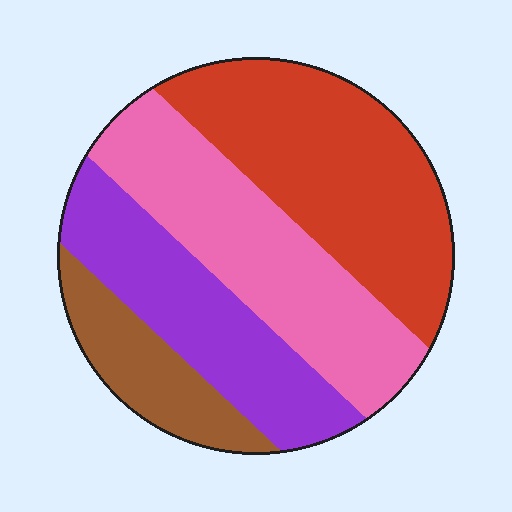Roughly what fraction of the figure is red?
Red takes up about one third (1/3) of the figure.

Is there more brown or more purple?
Purple.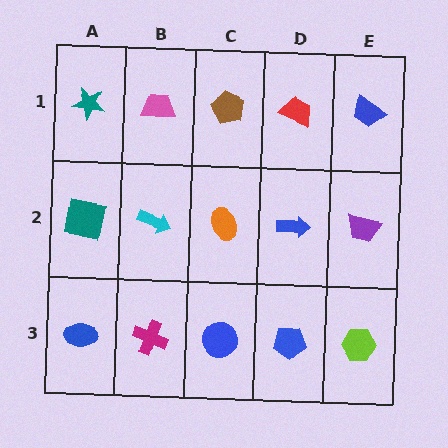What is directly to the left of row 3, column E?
A blue pentagon.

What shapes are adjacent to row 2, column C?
A brown pentagon (row 1, column C), a blue circle (row 3, column C), a cyan arrow (row 2, column B), a blue arrow (row 2, column D).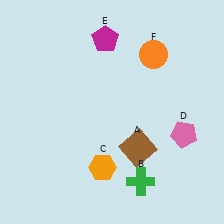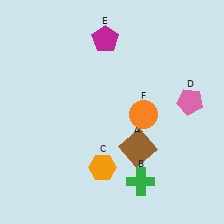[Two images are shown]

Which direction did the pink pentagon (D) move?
The pink pentagon (D) moved up.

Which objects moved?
The objects that moved are: the pink pentagon (D), the orange circle (F).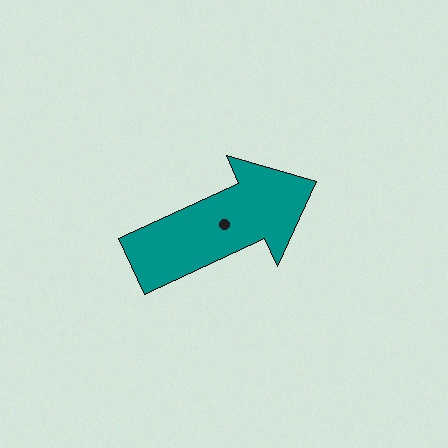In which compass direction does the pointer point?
Northeast.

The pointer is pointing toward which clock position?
Roughly 2 o'clock.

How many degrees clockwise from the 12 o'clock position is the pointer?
Approximately 65 degrees.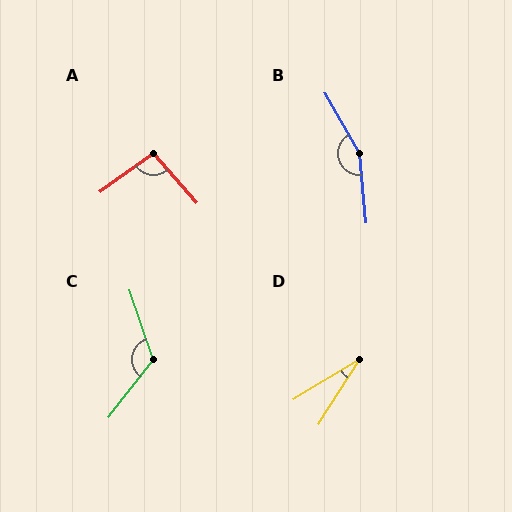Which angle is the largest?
B, at approximately 155 degrees.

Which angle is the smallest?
D, at approximately 26 degrees.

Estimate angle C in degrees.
Approximately 123 degrees.